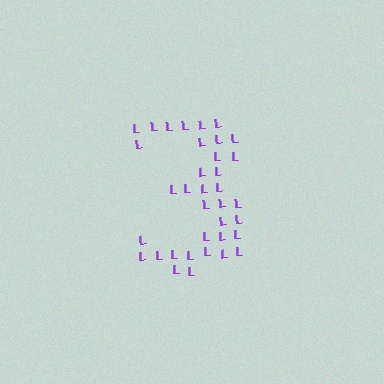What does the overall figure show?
The overall figure shows the digit 3.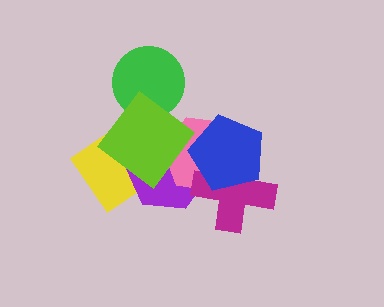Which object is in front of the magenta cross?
The blue pentagon is in front of the magenta cross.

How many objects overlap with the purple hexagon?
5 objects overlap with the purple hexagon.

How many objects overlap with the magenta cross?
3 objects overlap with the magenta cross.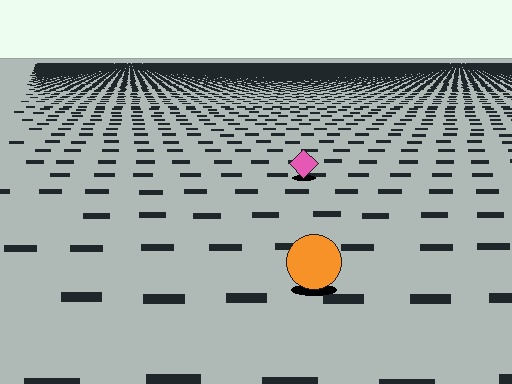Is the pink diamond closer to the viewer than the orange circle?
No. The orange circle is closer — you can tell from the texture gradient: the ground texture is coarser near it.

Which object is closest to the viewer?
The orange circle is closest. The texture marks near it are larger and more spread out.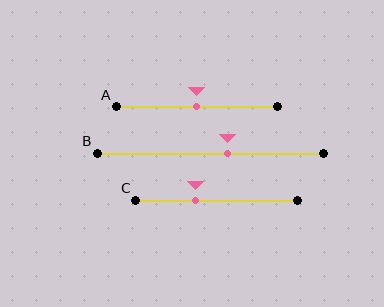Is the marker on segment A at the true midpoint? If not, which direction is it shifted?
Yes, the marker on segment A is at the true midpoint.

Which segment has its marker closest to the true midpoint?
Segment A has its marker closest to the true midpoint.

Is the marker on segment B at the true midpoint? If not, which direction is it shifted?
No, the marker on segment B is shifted to the right by about 7% of the segment length.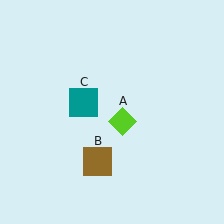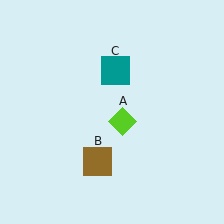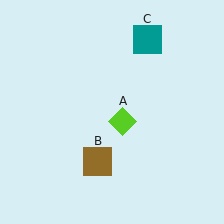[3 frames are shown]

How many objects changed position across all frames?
1 object changed position: teal square (object C).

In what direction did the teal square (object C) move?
The teal square (object C) moved up and to the right.